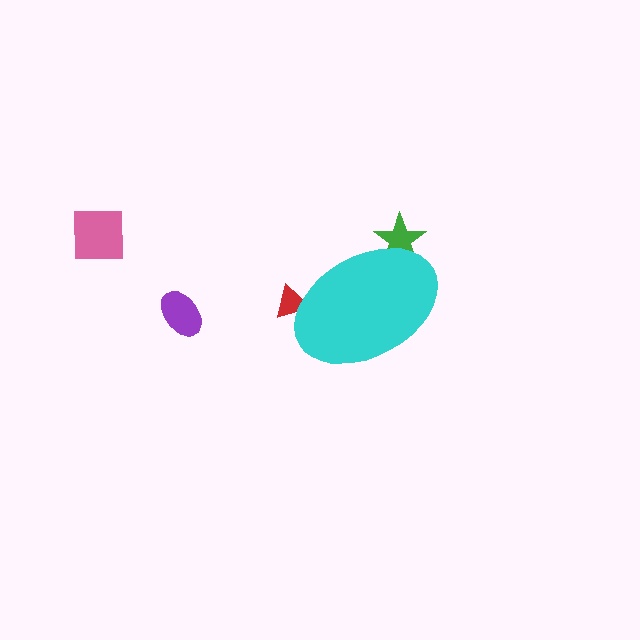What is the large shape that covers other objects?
A cyan ellipse.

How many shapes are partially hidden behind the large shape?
2 shapes are partially hidden.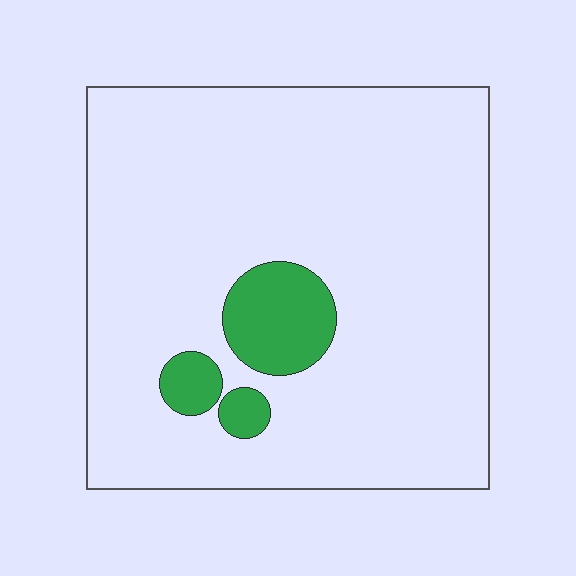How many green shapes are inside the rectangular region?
3.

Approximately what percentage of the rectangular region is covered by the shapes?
Approximately 10%.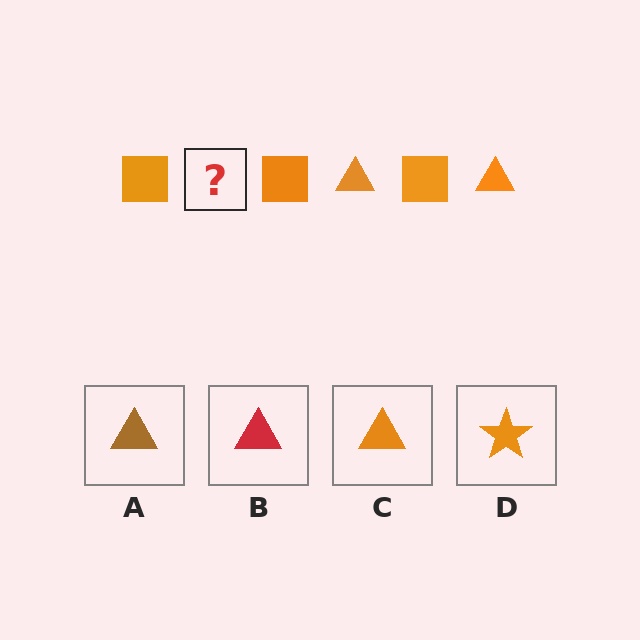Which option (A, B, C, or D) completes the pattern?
C.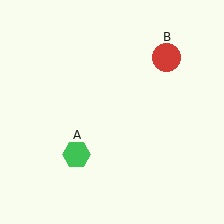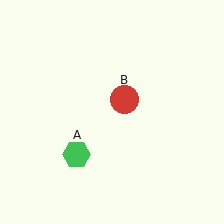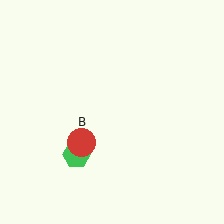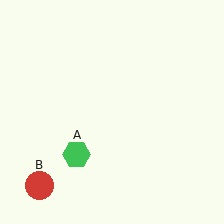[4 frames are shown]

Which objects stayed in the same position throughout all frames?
Green hexagon (object A) remained stationary.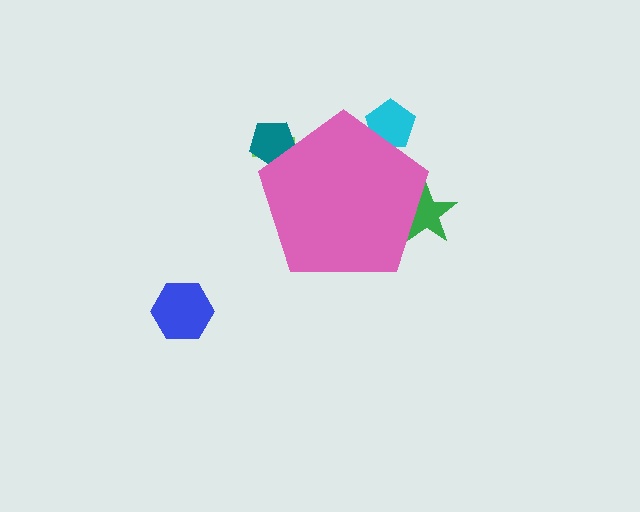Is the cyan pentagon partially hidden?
Yes, the cyan pentagon is partially hidden behind the pink pentagon.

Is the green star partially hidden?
Yes, the green star is partially hidden behind the pink pentagon.